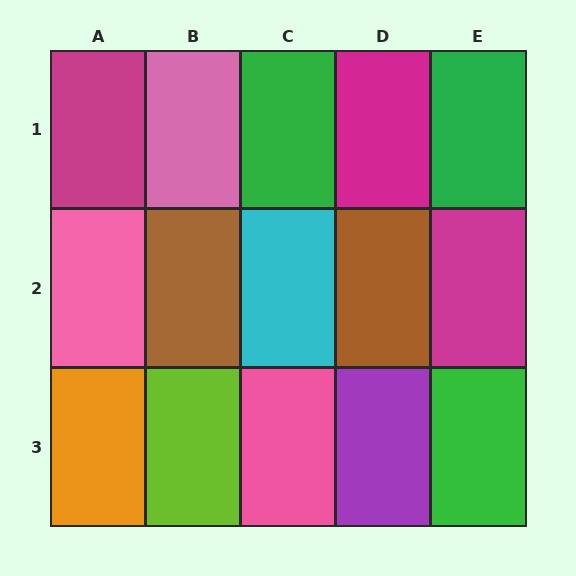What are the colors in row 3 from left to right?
Orange, lime, pink, purple, green.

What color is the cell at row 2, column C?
Cyan.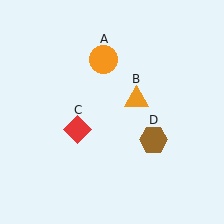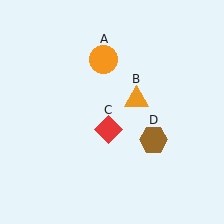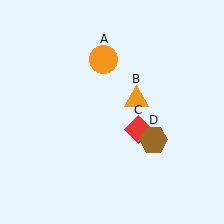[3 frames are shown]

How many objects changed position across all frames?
1 object changed position: red diamond (object C).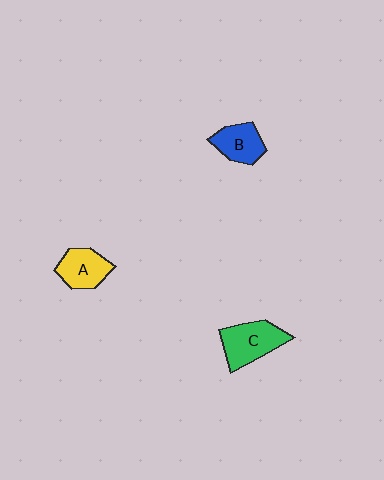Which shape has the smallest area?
Shape B (blue).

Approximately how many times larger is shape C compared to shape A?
Approximately 1.3 times.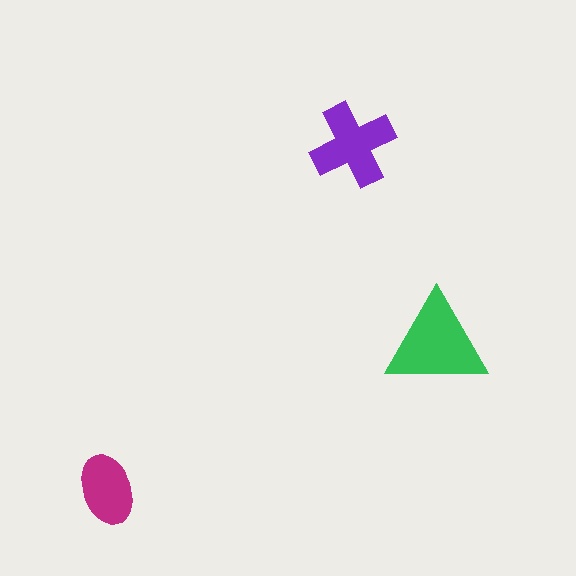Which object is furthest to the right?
The green triangle is rightmost.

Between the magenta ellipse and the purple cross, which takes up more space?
The purple cross.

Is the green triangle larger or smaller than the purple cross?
Larger.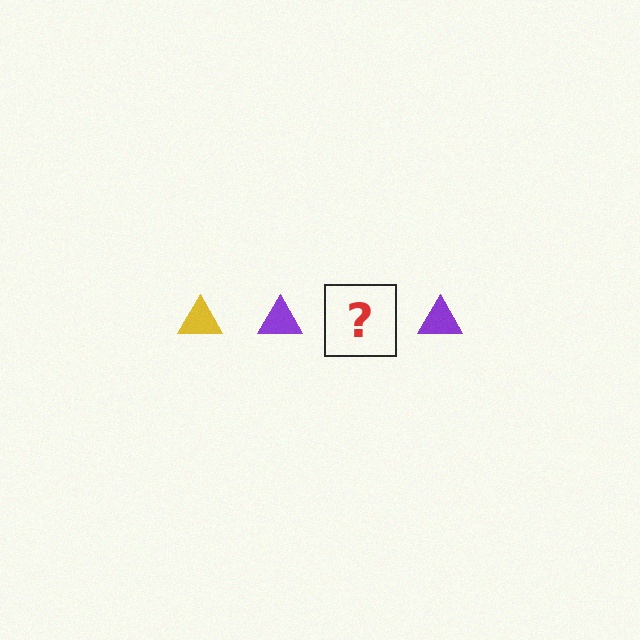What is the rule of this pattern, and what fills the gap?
The rule is that the pattern cycles through yellow, purple triangles. The gap should be filled with a yellow triangle.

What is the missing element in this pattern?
The missing element is a yellow triangle.